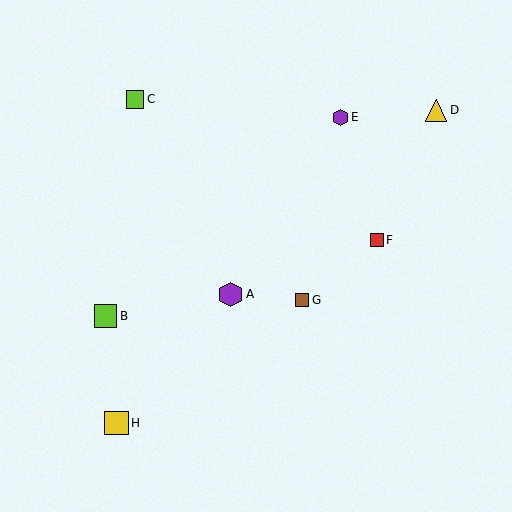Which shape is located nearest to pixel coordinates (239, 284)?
The purple hexagon (labeled A) at (231, 294) is nearest to that location.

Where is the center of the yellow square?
The center of the yellow square is at (116, 423).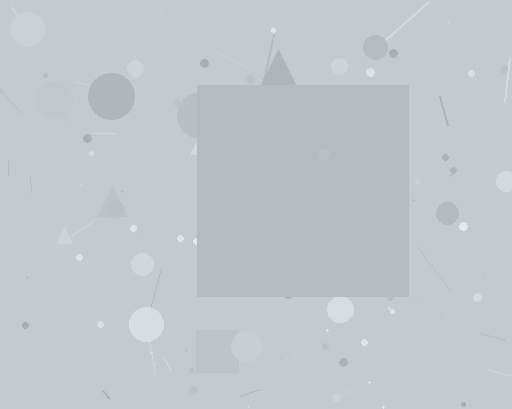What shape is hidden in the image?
A square is hidden in the image.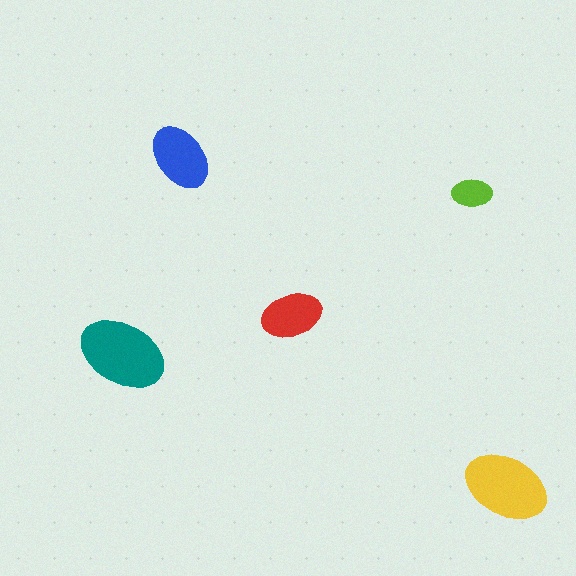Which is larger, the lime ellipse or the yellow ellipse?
The yellow one.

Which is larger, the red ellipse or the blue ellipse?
The blue one.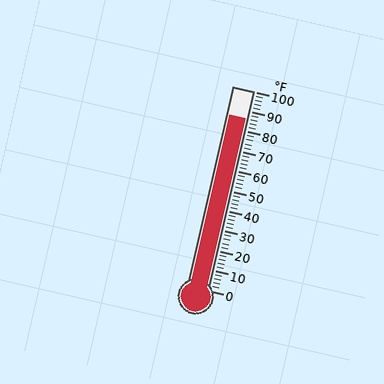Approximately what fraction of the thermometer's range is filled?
The thermometer is filled to approximately 85% of its range.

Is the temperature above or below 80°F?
The temperature is above 80°F.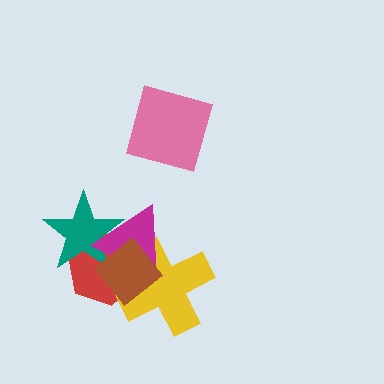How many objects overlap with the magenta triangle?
4 objects overlap with the magenta triangle.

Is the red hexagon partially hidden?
Yes, it is partially covered by another shape.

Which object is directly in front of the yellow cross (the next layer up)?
The magenta triangle is directly in front of the yellow cross.